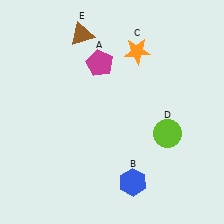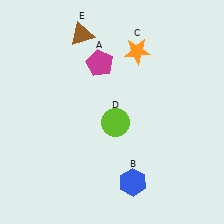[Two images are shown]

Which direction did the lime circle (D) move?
The lime circle (D) moved left.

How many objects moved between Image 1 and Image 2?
1 object moved between the two images.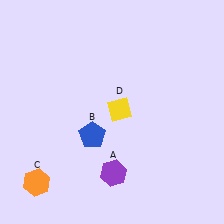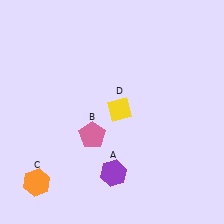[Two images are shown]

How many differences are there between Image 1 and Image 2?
There is 1 difference between the two images.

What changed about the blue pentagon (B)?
In Image 1, B is blue. In Image 2, it changed to pink.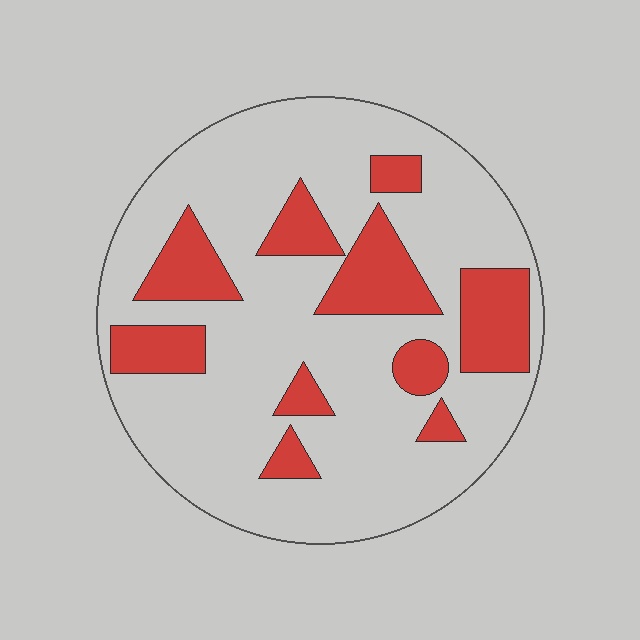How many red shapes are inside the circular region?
10.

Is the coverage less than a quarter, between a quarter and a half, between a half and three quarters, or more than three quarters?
Less than a quarter.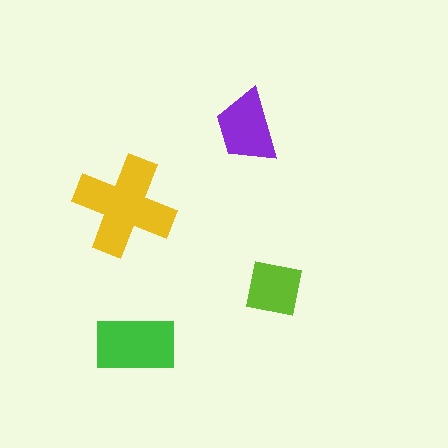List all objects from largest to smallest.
The yellow cross, the green rectangle, the purple trapezoid, the lime square.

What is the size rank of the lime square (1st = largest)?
4th.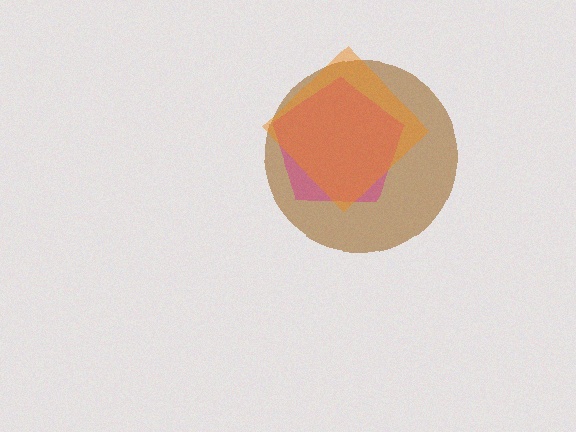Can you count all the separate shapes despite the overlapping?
Yes, there are 3 separate shapes.